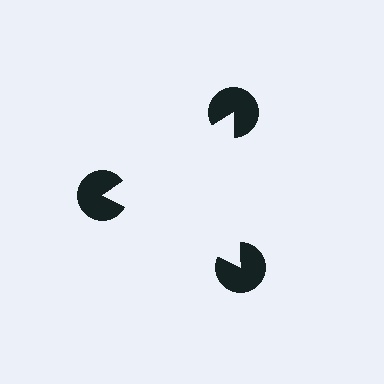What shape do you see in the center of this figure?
An illusory triangle — its edges are inferred from the aligned wedge cuts in the pac-man discs, not physically drawn.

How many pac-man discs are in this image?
There are 3 — one at each vertex of the illusory triangle.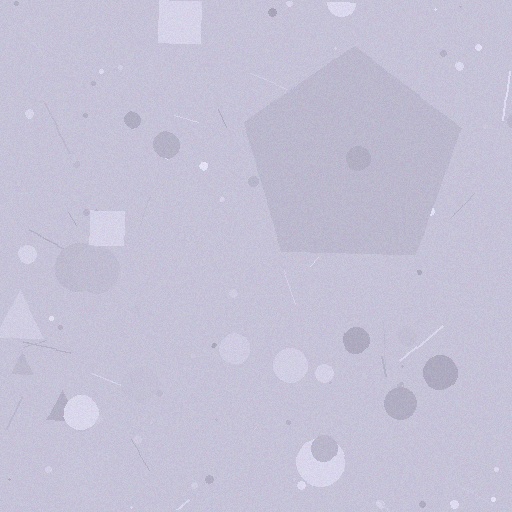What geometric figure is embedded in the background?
A pentagon is embedded in the background.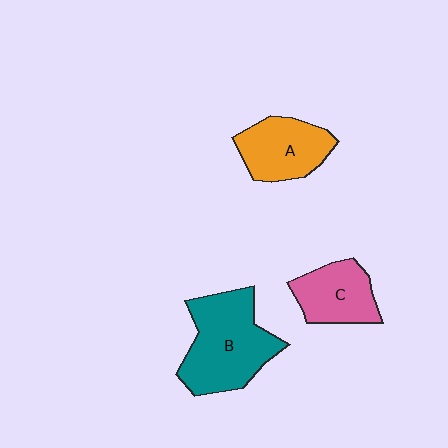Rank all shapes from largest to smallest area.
From largest to smallest: B (teal), A (orange), C (pink).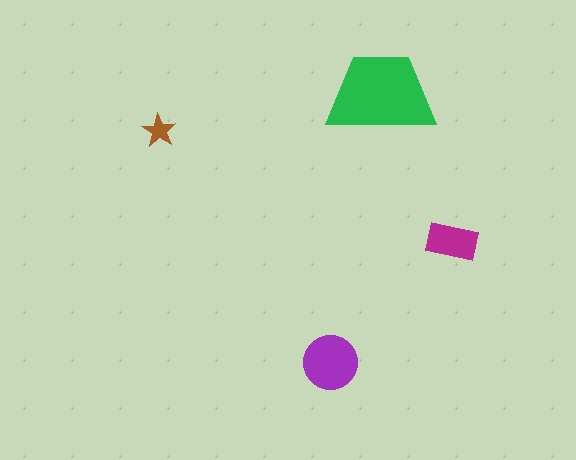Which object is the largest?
The green trapezoid.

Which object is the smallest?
The brown star.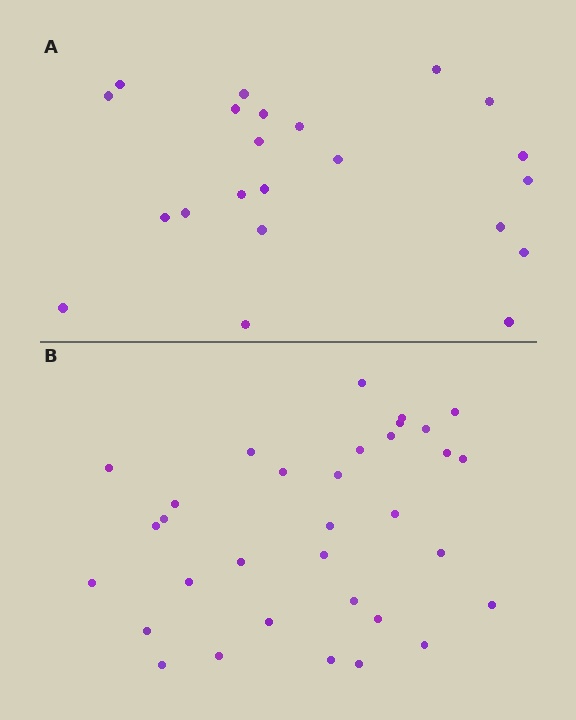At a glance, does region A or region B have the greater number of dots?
Region B (the bottom region) has more dots.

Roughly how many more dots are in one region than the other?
Region B has roughly 12 or so more dots than region A.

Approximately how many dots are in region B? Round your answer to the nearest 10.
About 30 dots. (The exact count is 33, which rounds to 30.)